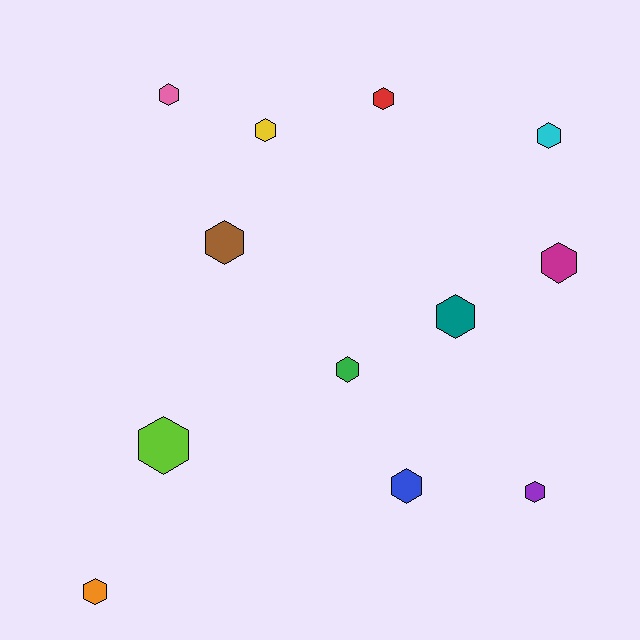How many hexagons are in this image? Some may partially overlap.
There are 12 hexagons.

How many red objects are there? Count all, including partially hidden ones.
There is 1 red object.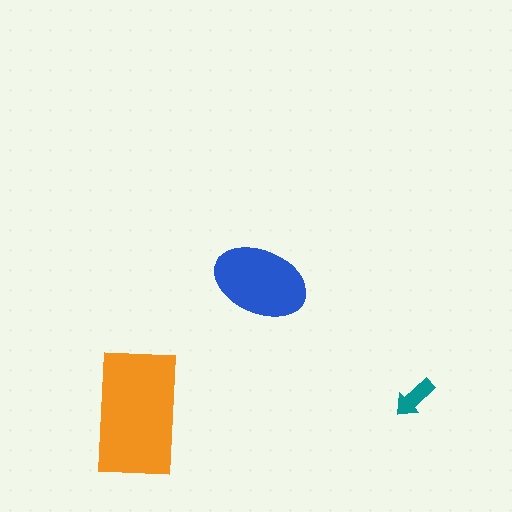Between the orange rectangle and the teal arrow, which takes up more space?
The orange rectangle.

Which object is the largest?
The orange rectangle.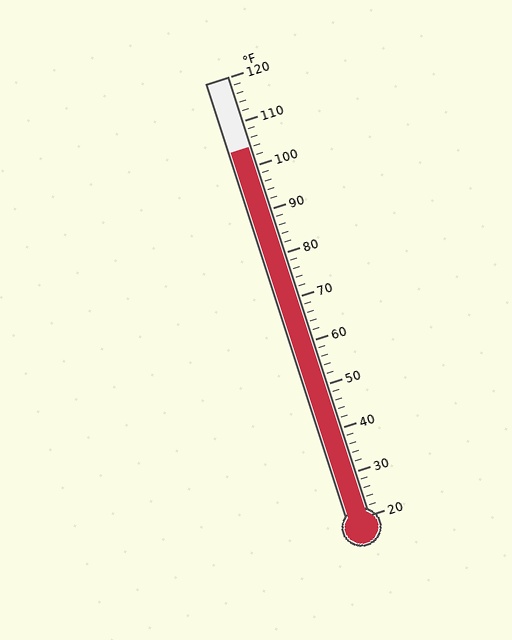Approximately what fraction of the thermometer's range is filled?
The thermometer is filled to approximately 85% of its range.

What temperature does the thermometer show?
The thermometer shows approximately 104°F.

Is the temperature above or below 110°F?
The temperature is below 110°F.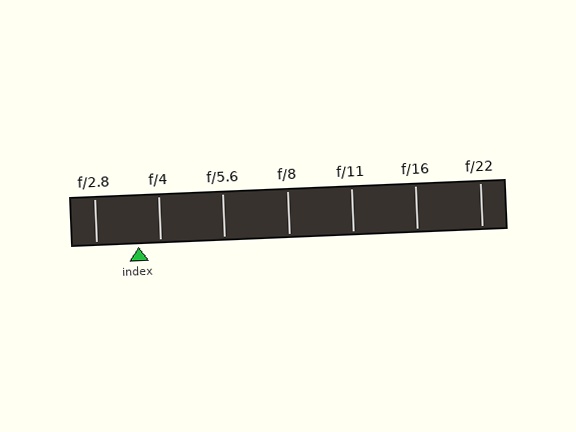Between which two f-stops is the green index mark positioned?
The index mark is between f/2.8 and f/4.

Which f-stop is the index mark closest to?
The index mark is closest to f/4.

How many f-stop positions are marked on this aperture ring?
There are 7 f-stop positions marked.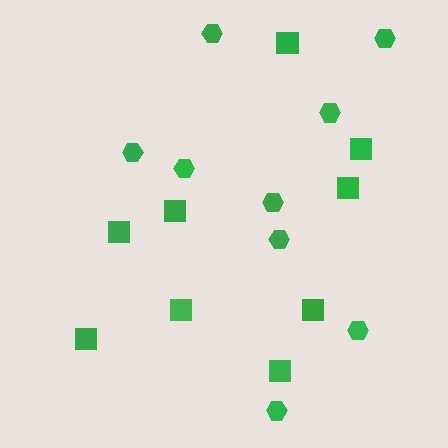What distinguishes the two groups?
There are 2 groups: one group of hexagons (9) and one group of squares (9).